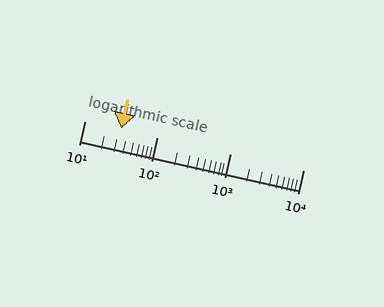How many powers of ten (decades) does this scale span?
The scale spans 3 decades, from 10 to 10000.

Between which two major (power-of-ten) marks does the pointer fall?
The pointer is between 10 and 100.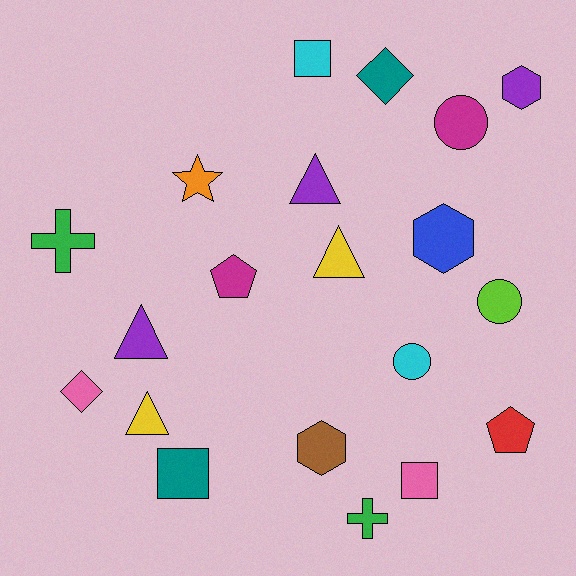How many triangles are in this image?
There are 4 triangles.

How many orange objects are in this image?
There is 1 orange object.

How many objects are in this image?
There are 20 objects.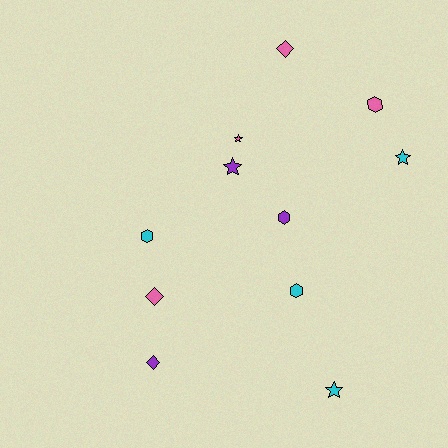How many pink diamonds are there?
There are 2 pink diamonds.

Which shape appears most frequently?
Star, with 4 objects.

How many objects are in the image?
There are 11 objects.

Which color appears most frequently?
Cyan, with 4 objects.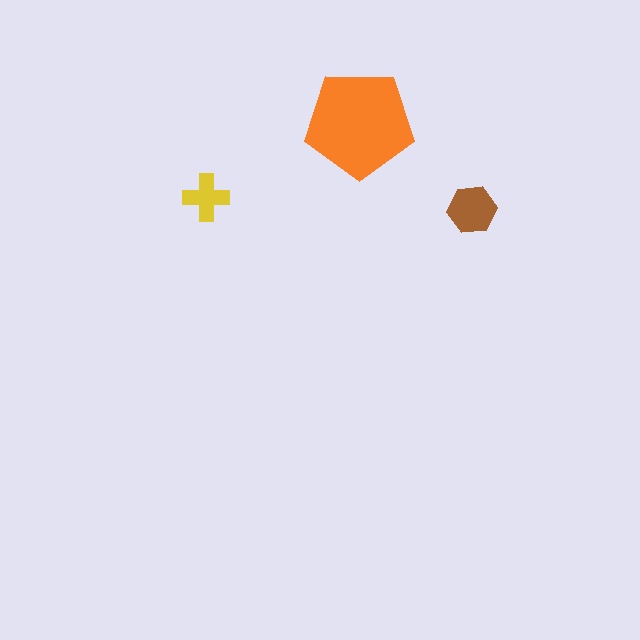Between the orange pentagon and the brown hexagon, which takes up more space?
The orange pentagon.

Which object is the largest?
The orange pentagon.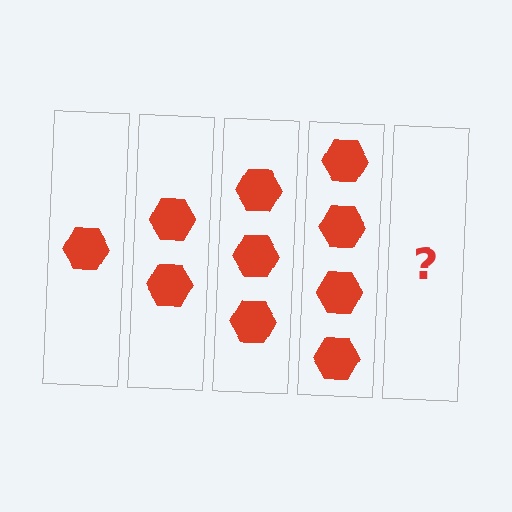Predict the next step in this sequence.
The next step is 5 hexagons.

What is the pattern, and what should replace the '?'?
The pattern is that each step adds one more hexagon. The '?' should be 5 hexagons.